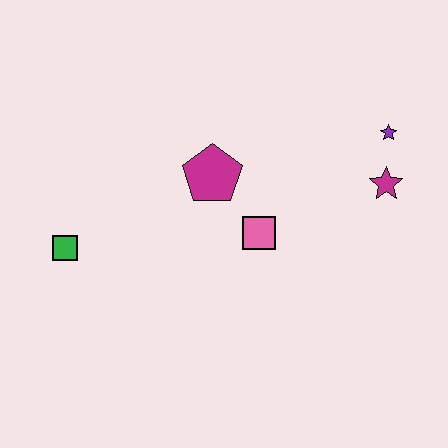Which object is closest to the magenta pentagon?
The pink square is closest to the magenta pentagon.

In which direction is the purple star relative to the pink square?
The purple star is to the right of the pink square.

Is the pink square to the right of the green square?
Yes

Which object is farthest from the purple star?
The green square is farthest from the purple star.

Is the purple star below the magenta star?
No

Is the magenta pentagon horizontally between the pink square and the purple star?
No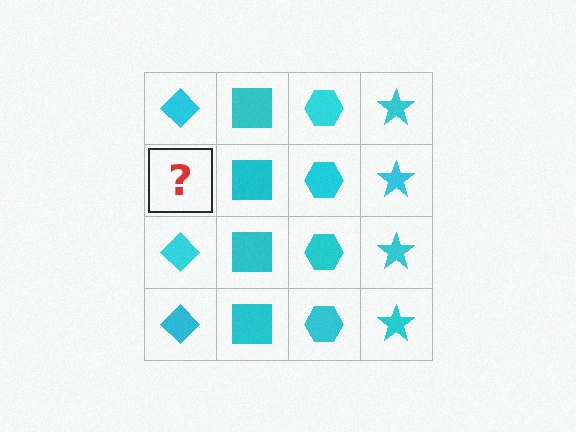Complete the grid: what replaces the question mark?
The question mark should be replaced with a cyan diamond.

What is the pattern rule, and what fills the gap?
The rule is that each column has a consistent shape. The gap should be filled with a cyan diamond.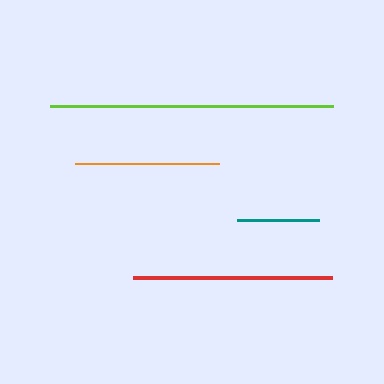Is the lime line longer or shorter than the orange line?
The lime line is longer than the orange line.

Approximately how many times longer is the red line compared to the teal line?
The red line is approximately 2.4 times the length of the teal line.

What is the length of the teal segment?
The teal segment is approximately 82 pixels long.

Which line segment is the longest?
The lime line is the longest at approximately 283 pixels.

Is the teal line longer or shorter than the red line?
The red line is longer than the teal line.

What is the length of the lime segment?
The lime segment is approximately 283 pixels long.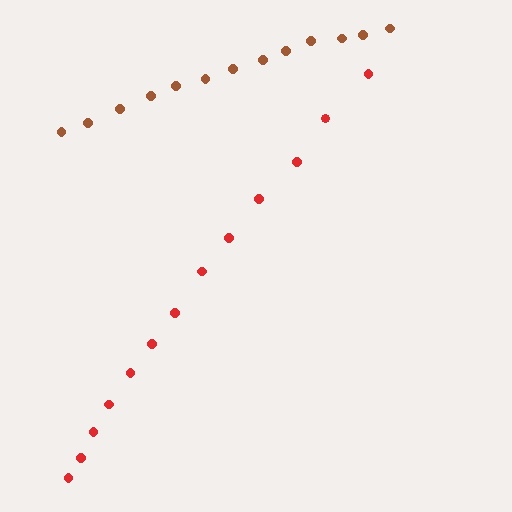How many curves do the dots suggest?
There are 2 distinct paths.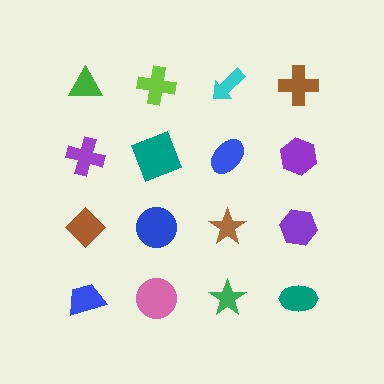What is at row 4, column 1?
A blue trapezoid.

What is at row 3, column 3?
A brown star.